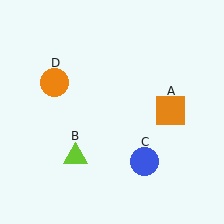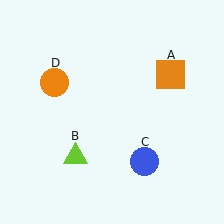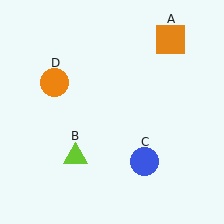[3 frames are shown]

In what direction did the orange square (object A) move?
The orange square (object A) moved up.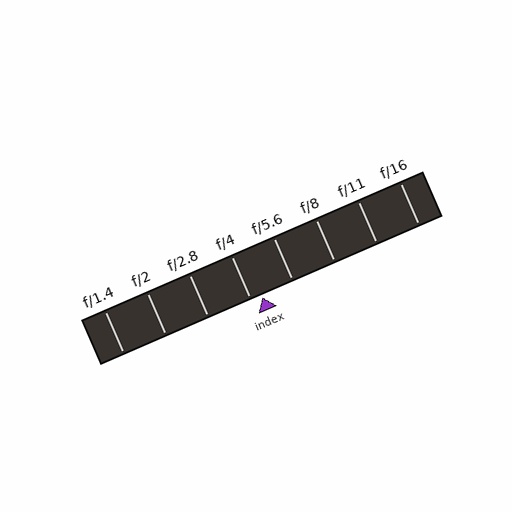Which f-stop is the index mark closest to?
The index mark is closest to f/4.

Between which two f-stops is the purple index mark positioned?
The index mark is between f/4 and f/5.6.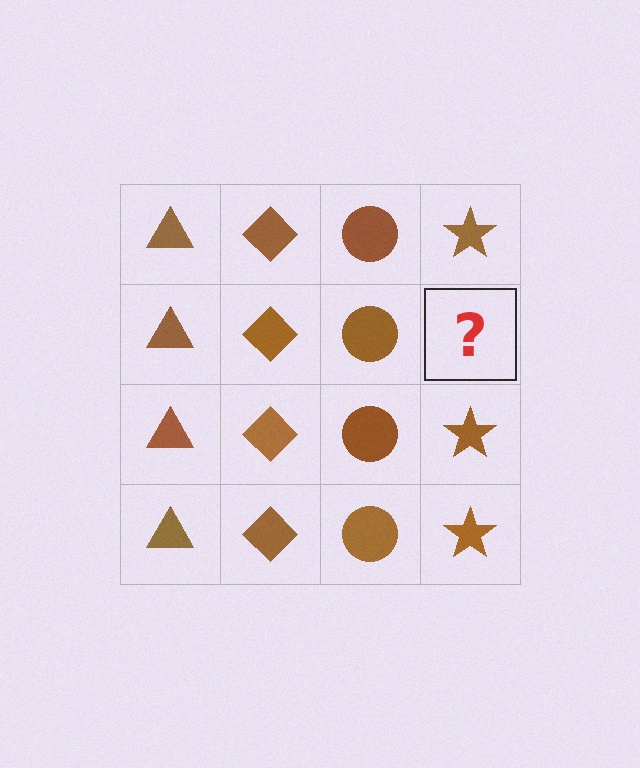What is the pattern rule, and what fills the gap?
The rule is that each column has a consistent shape. The gap should be filled with a brown star.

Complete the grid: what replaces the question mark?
The question mark should be replaced with a brown star.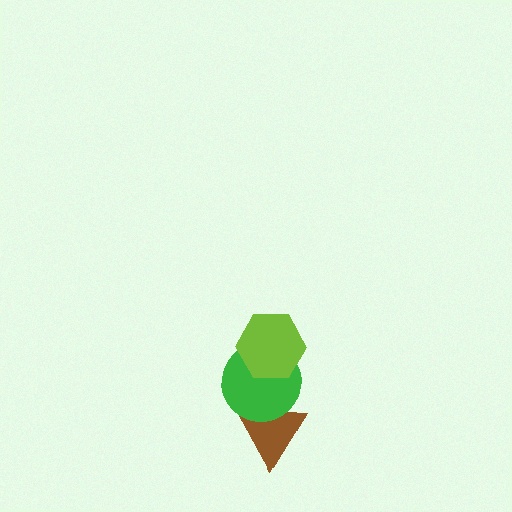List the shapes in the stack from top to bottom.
From top to bottom: the lime hexagon, the green circle, the brown triangle.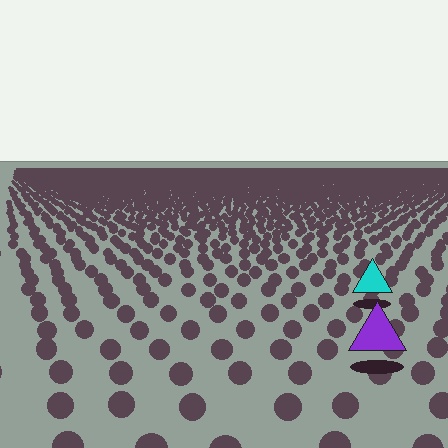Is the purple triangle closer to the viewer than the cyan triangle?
Yes. The purple triangle is closer — you can tell from the texture gradient: the ground texture is coarser near it.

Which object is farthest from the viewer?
The cyan triangle is farthest from the viewer. It appears smaller and the ground texture around it is denser.